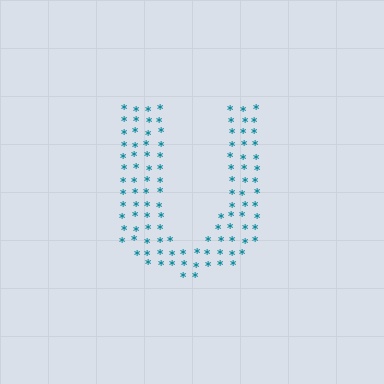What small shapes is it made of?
It is made of small asterisks.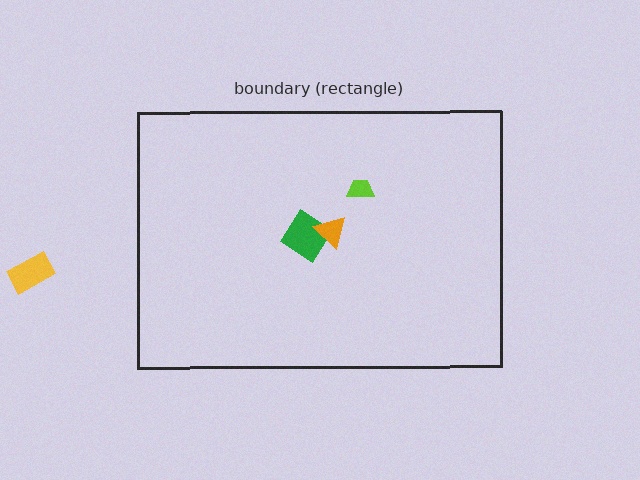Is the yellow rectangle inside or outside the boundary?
Outside.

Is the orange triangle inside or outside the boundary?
Inside.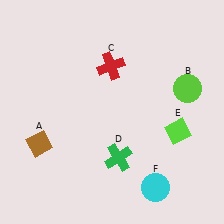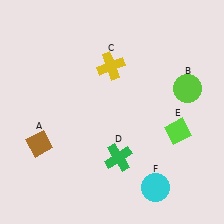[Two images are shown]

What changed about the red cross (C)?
In Image 1, C is red. In Image 2, it changed to yellow.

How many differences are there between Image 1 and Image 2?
There is 1 difference between the two images.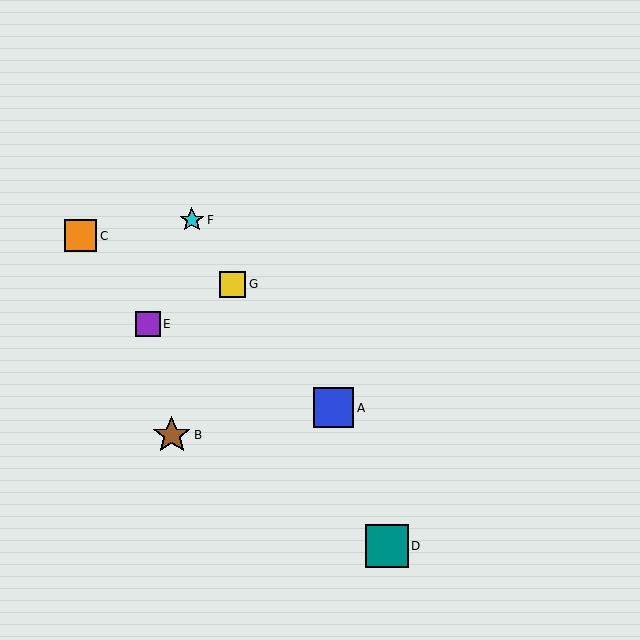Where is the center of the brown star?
The center of the brown star is at (172, 435).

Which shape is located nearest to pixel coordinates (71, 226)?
The orange square (labeled C) at (81, 236) is nearest to that location.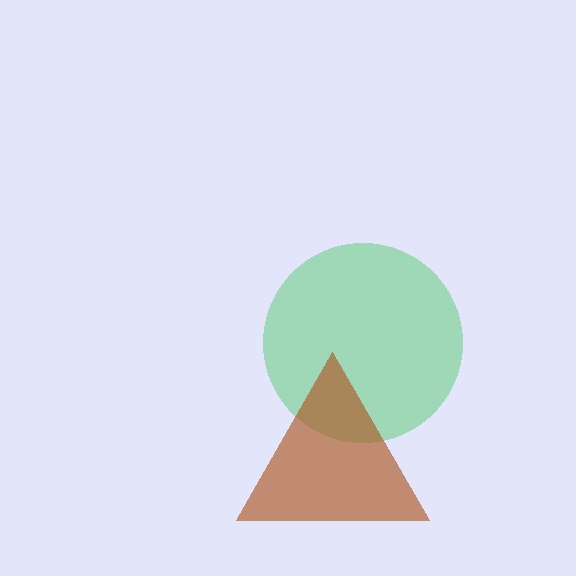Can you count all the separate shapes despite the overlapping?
Yes, there are 2 separate shapes.